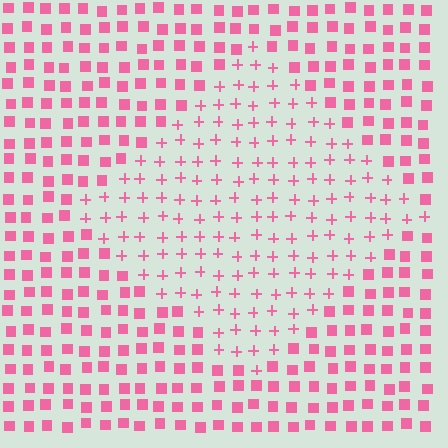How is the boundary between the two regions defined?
The boundary is defined by a change in element shape: plus signs inside vs. squares outside. All elements share the same color and spacing.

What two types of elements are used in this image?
The image uses plus signs inside the diamond region and squares outside it.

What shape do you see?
I see a diamond.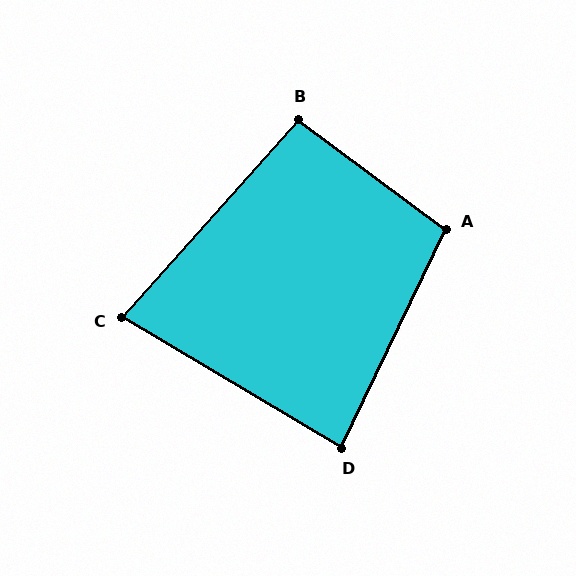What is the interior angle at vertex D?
Approximately 85 degrees (acute).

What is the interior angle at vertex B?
Approximately 95 degrees (obtuse).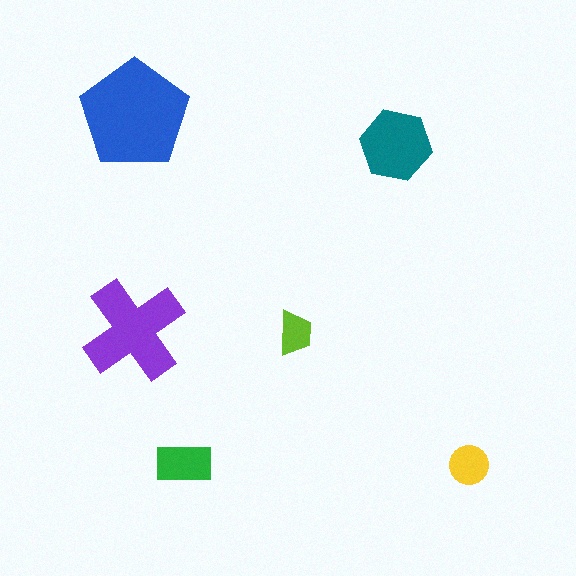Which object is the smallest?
The lime trapezoid.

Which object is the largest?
The blue pentagon.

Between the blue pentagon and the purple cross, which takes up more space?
The blue pentagon.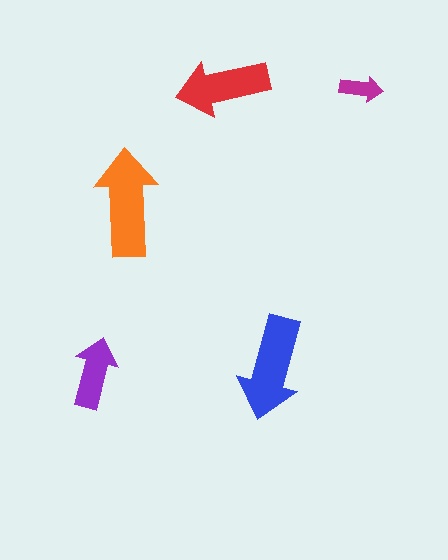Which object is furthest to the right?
The magenta arrow is rightmost.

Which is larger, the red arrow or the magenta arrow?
The red one.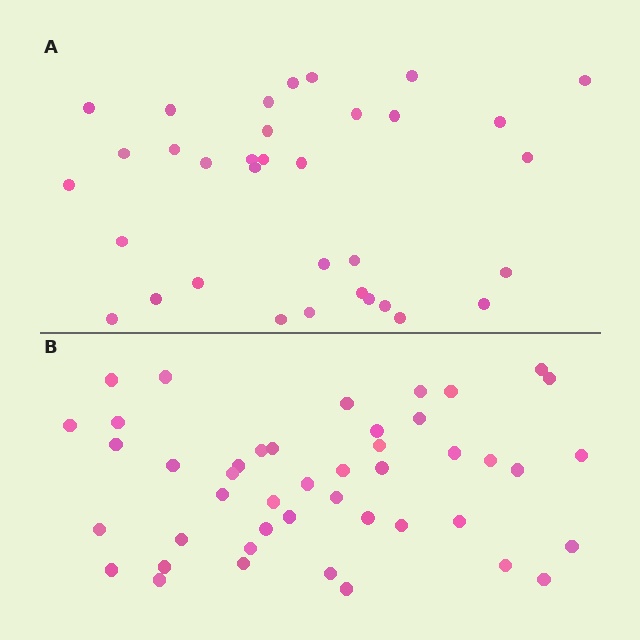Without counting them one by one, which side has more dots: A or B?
Region B (the bottom region) has more dots.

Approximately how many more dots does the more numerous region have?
Region B has roughly 12 or so more dots than region A.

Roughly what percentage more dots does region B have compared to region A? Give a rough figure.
About 30% more.